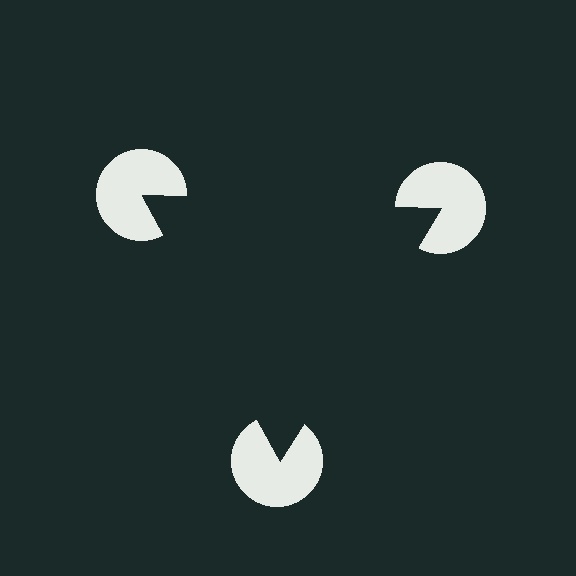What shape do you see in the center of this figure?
An illusory triangle — its edges are inferred from the aligned wedge cuts in the pac-man discs, not physically drawn.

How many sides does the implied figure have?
3 sides.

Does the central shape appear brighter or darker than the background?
It typically appears slightly darker than the background, even though no actual brightness change is drawn.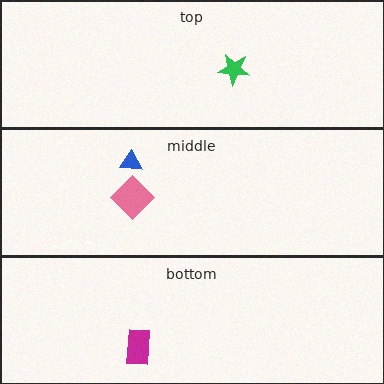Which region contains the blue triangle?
The middle region.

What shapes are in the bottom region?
The magenta rectangle.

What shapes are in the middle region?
The blue triangle, the pink diamond.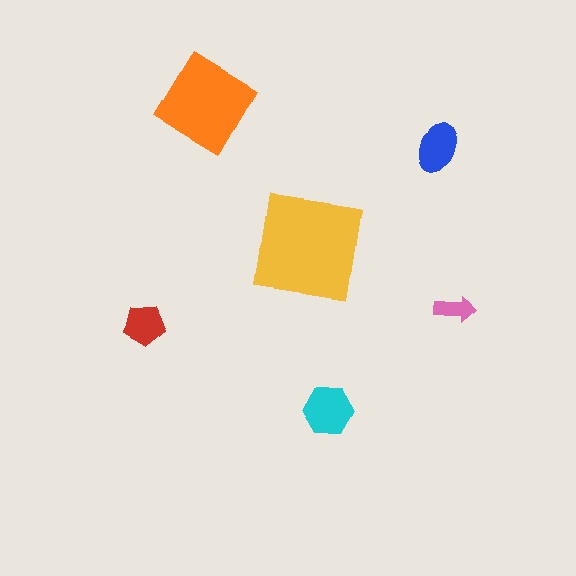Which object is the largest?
The yellow square.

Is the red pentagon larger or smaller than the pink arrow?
Larger.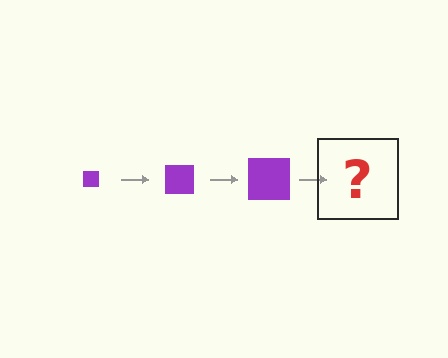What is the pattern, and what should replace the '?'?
The pattern is that the square gets progressively larger each step. The '?' should be a purple square, larger than the previous one.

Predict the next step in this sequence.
The next step is a purple square, larger than the previous one.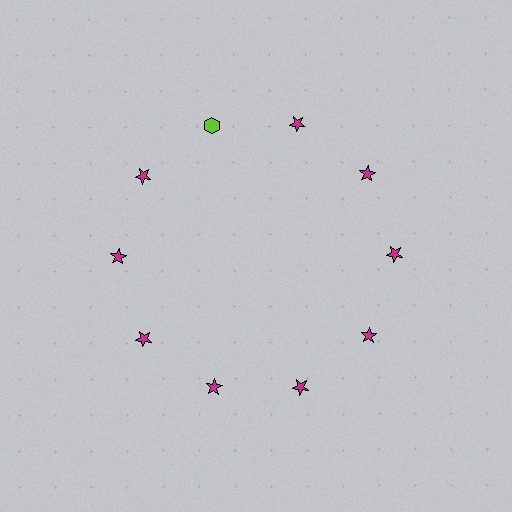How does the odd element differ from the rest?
It differs in both color (lime instead of magenta) and shape (hexagon instead of star).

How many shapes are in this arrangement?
There are 10 shapes arranged in a ring pattern.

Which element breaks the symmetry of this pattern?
The lime hexagon at roughly the 11 o'clock position breaks the symmetry. All other shapes are magenta stars.